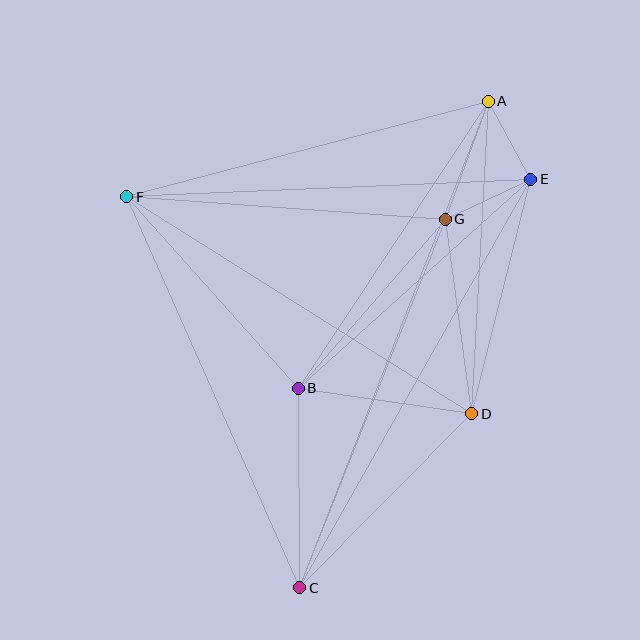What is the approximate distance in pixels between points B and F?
The distance between B and F is approximately 257 pixels.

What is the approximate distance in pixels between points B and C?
The distance between B and C is approximately 199 pixels.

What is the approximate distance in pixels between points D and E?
The distance between D and E is approximately 242 pixels.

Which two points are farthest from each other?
Points A and C are farthest from each other.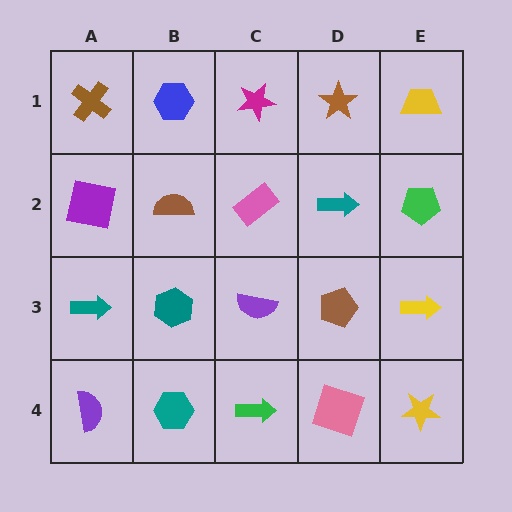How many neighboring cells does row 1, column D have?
3.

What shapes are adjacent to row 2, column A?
A brown cross (row 1, column A), a teal arrow (row 3, column A), a brown semicircle (row 2, column B).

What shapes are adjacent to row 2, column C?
A magenta star (row 1, column C), a purple semicircle (row 3, column C), a brown semicircle (row 2, column B), a teal arrow (row 2, column D).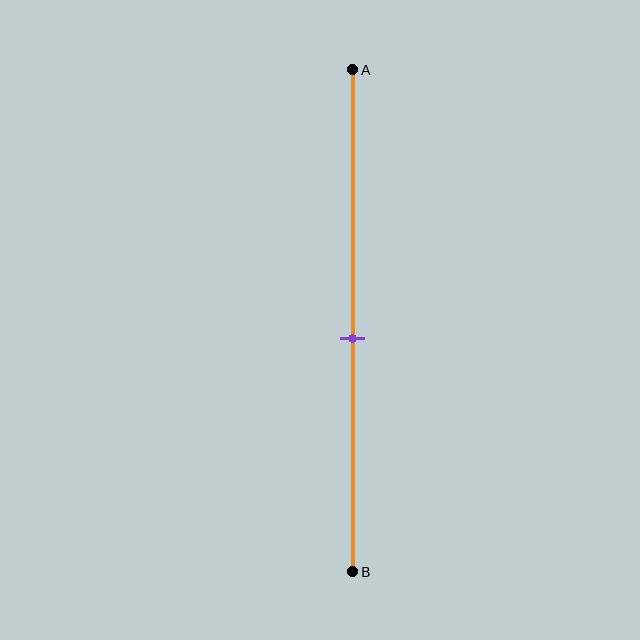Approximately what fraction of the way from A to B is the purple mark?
The purple mark is approximately 55% of the way from A to B.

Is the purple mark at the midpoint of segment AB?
No, the mark is at about 55% from A, not at the 50% midpoint.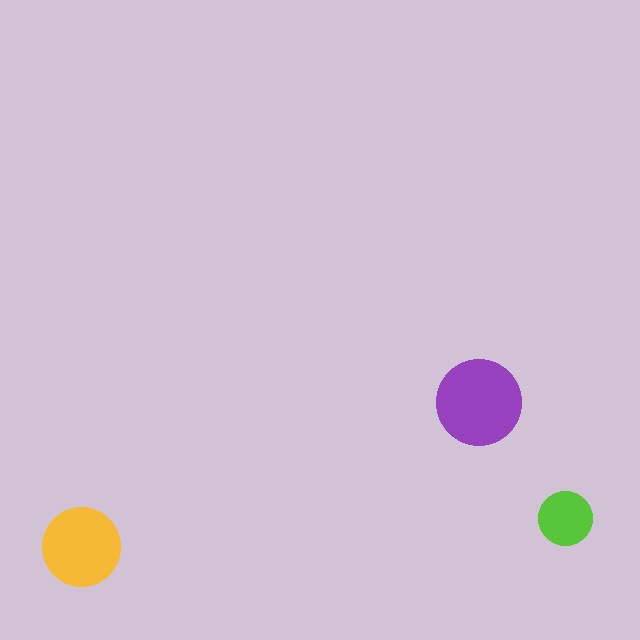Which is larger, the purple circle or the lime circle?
The purple one.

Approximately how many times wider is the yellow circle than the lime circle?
About 1.5 times wider.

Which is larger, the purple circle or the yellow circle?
The purple one.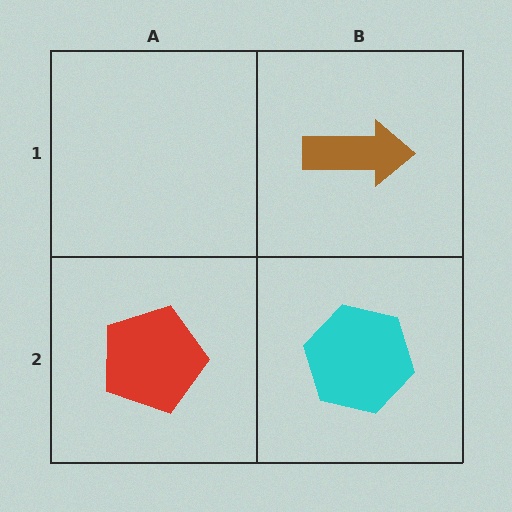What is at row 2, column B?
A cyan hexagon.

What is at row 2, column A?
A red pentagon.